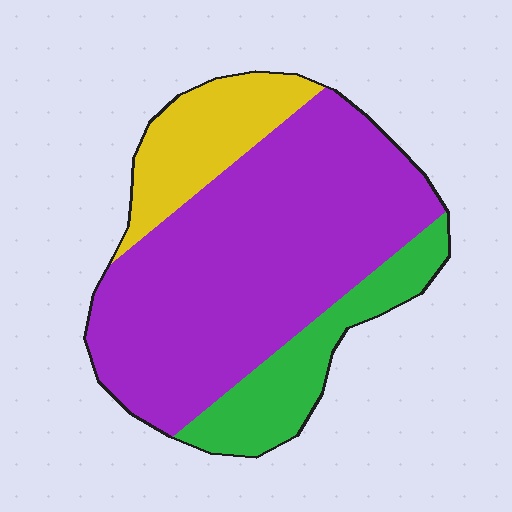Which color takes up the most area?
Purple, at roughly 65%.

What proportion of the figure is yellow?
Yellow covers roughly 15% of the figure.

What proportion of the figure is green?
Green covers 18% of the figure.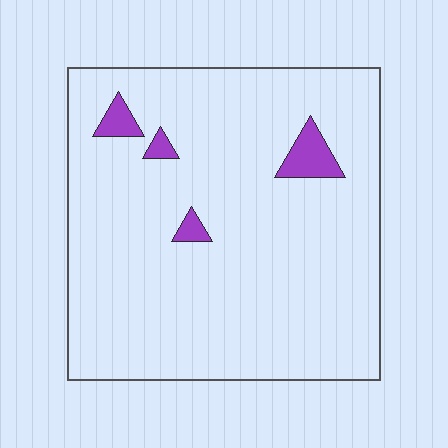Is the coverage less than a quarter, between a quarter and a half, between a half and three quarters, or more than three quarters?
Less than a quarter.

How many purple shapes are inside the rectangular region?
4.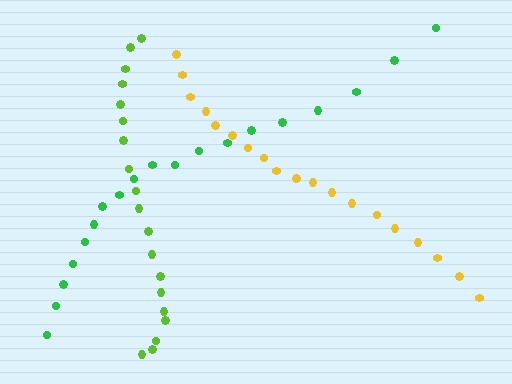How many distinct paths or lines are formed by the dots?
There are 3 distinct paths.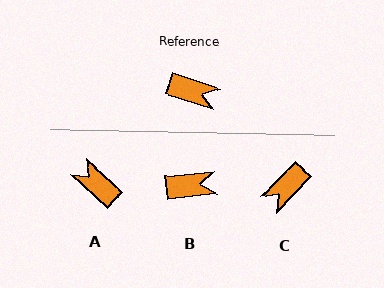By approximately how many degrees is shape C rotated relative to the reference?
Approximately 116 degrees clockwise.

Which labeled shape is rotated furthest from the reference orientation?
A, about 156 degrees away.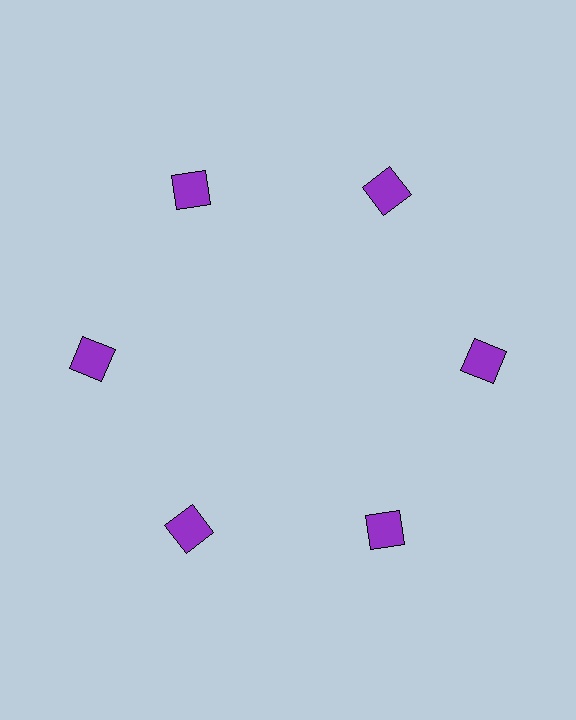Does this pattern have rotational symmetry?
Yes, this pattern has 6-fold rotational symmetry. It looks the same after rotating 60 degrees around the center.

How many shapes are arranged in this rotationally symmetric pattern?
There are 6 shapes, arranged in 6 groups of 1.